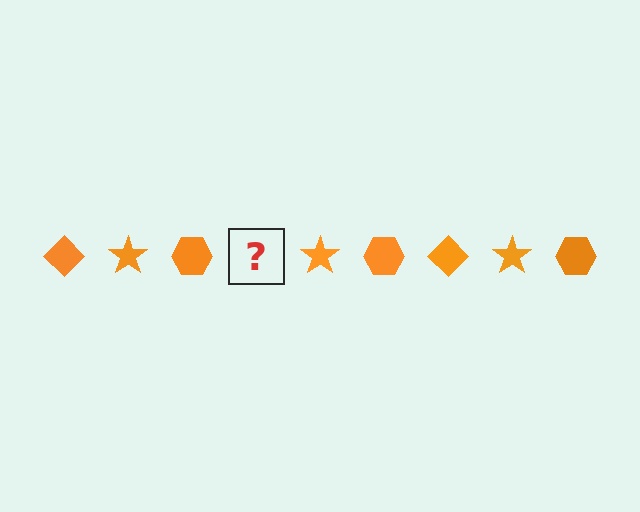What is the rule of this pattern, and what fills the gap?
The rule is that the pattern cycles through diamond, star, hexagon shapes in orange. The gap should be filled with an orange diamond.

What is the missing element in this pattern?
The missing element is an orange diamond.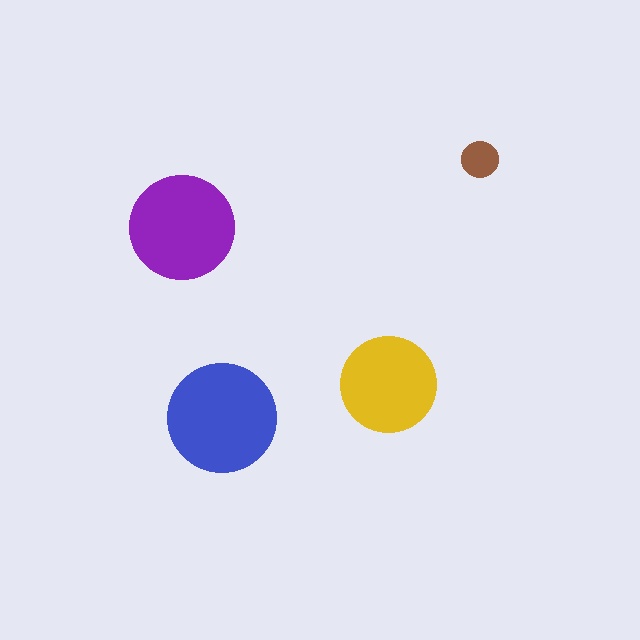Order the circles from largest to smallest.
the blue one, the purple one, the yellow one, the brown one.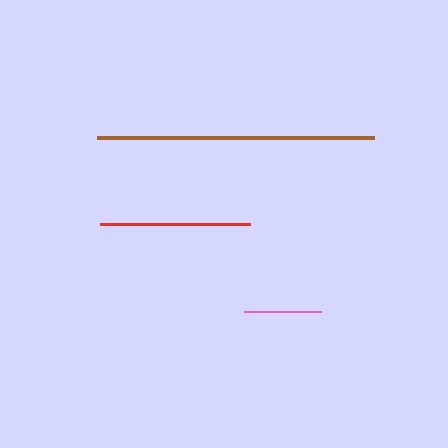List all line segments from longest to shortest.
From longest to shortest: brown, red, pink.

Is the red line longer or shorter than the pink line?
The red line is longer than the pink line.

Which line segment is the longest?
The brown line is the longest at approximately 276 pixels.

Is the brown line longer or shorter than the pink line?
The brown line is longer than the pink line.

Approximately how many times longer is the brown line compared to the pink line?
The brown line is approximately 3.6 times the length of the pink line.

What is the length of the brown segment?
The brown segment is approximately 276 pixels long.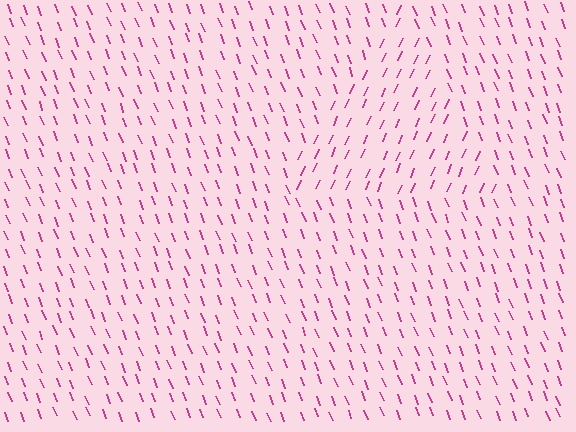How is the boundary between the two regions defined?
The boundary is defined purely by a change in line orientation (approximately 45 degrees difference). All lines are the same color and thickness.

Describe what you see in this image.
The image is filled with small magenta line segments. A triangle region in the image has lines oriented differently from the surrounding lines, creating a visible texture boundary.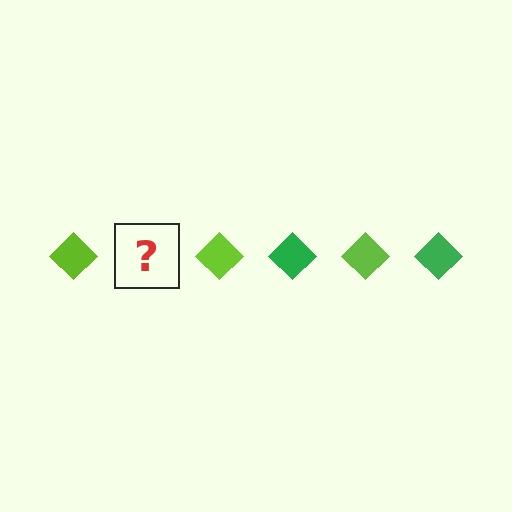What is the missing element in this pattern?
The missing element is a green diamond.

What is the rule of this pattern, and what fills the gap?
The rule is that the pattern cycles through lime, green diamonds. The gap should be filled with a green diamond.